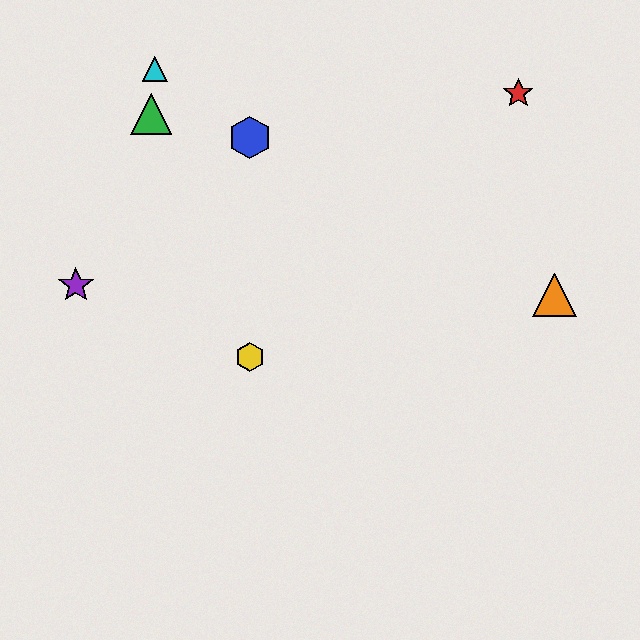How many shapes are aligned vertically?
2 shapes (the blue hexagon, the yellow hexagon) are aligned vertically.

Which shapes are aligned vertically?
The blue hexagon, the yellow hexagon are aligned vertically.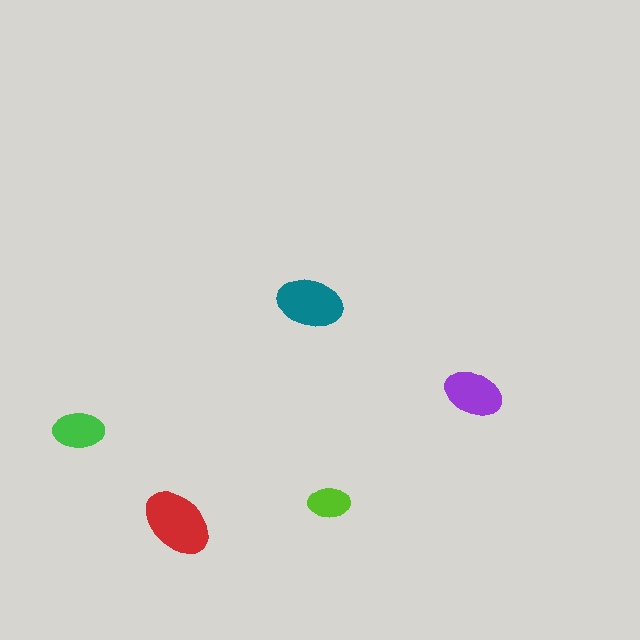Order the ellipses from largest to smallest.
the red one, the teal one, the purple one, the green one, the lime one.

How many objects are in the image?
There are 5 objects in the image.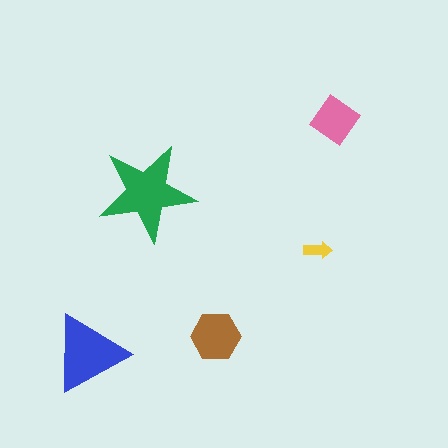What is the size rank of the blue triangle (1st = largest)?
2nd.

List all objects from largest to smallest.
The green star, the blue triangle, the brown hexagon, the pink diamond, the yellow arrow.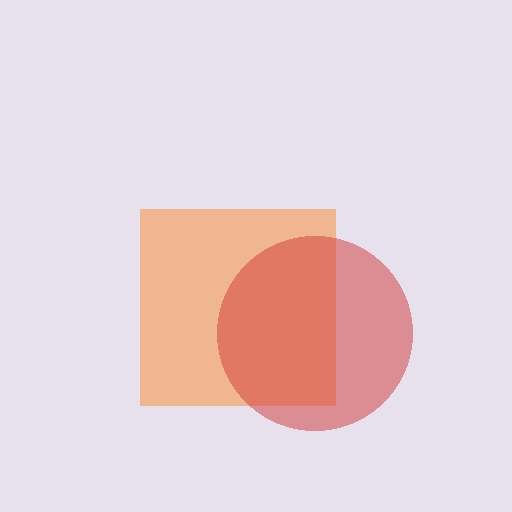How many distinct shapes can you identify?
There are 2 distinct shapes: an orange square, a red circle.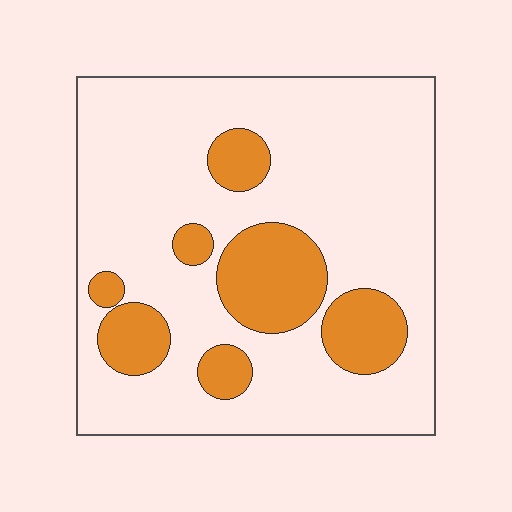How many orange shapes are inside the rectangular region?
7.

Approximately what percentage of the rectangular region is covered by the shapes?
Approximately 20%.